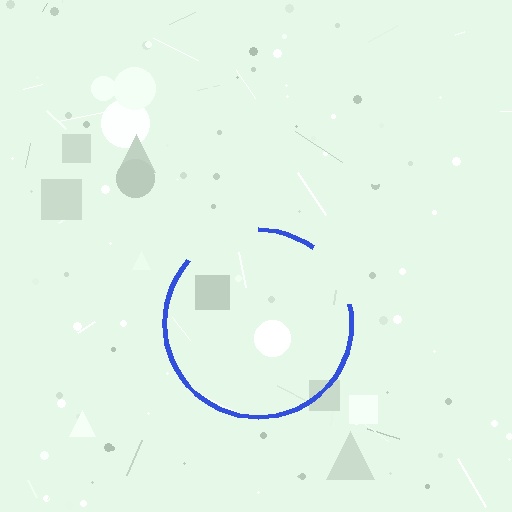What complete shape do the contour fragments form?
The contour fragments form a circle.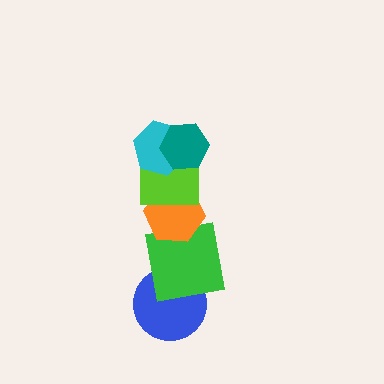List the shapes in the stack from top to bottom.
From top to bottom: the teal hexagon, the cyan hexagon, the lime square, the orange hexagon, the green square, the blue circle.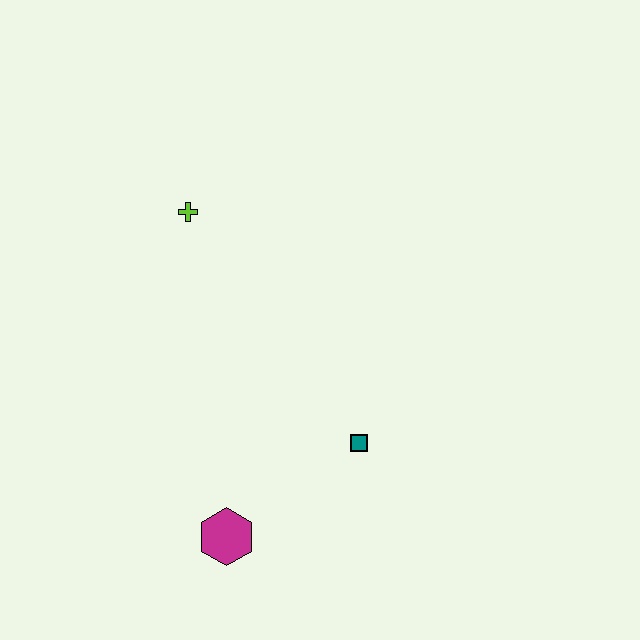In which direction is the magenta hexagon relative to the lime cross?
The magenta hexagon is below the lime cross.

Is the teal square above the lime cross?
No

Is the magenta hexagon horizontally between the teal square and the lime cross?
Yes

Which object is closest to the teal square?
The magenta hexagon is closest to the teal square.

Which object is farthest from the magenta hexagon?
The lime cross is farthest from the magenta hexagon.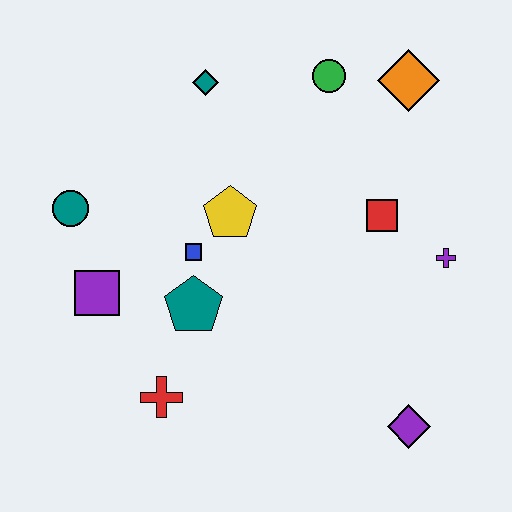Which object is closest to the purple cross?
The red square is closest to the purple cross.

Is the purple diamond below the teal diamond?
Yes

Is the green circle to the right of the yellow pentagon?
Yes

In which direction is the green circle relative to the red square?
The green circle is above the red square.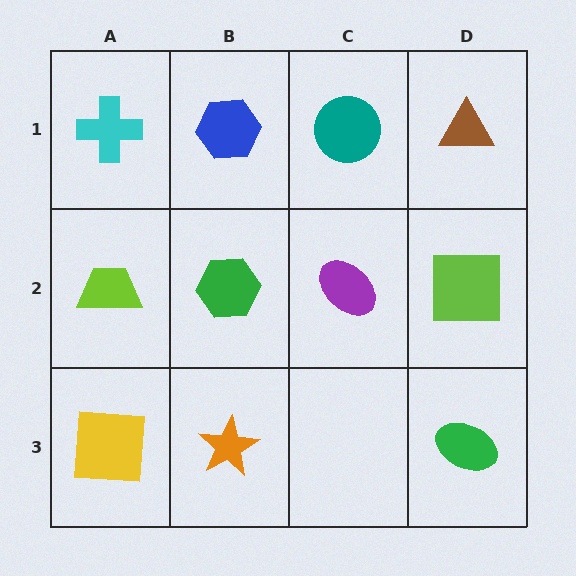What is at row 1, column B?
A blue hexagon.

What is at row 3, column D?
A green ellipse.